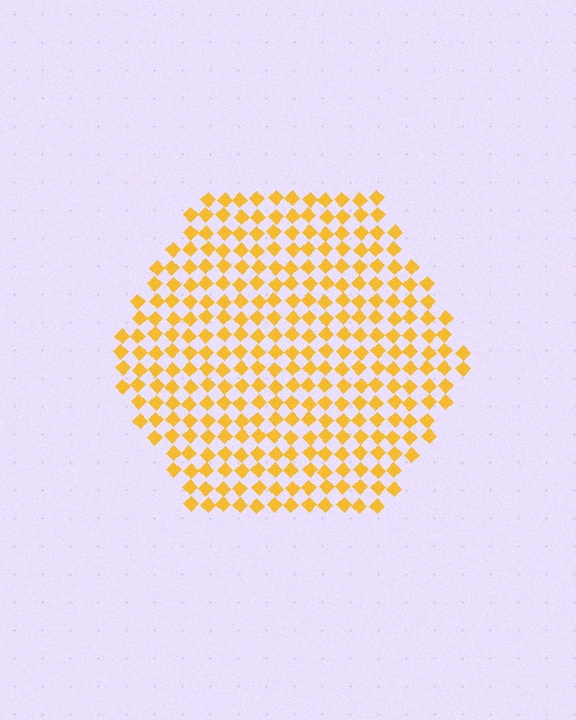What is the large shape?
The large shape is a hexagon.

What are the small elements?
The small elements are diamonds.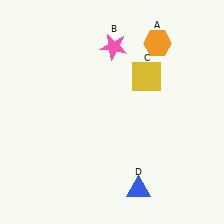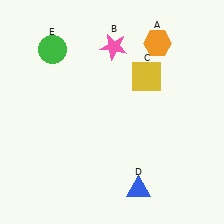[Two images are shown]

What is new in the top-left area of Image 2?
A green circle (E) was added in the top-left area of Image 2.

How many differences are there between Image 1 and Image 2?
There is 1 difference between the two images.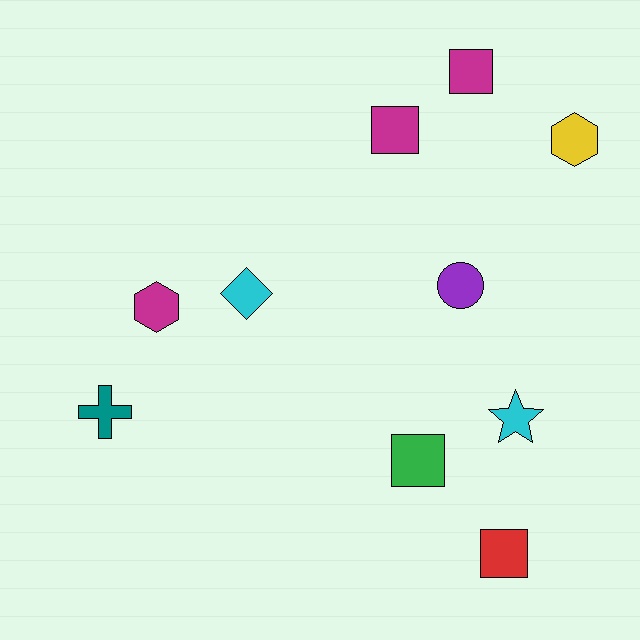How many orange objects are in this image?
There are no orange objects.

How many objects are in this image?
There are 10 objects.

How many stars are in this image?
There is 1 star.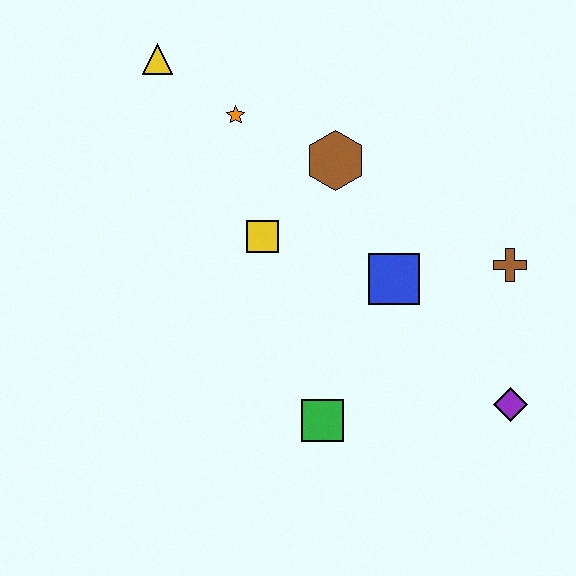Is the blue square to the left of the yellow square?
No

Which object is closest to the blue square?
The brown cross is closest to the blue square.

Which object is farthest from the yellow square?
The purple diamond is farthest from the yellow square.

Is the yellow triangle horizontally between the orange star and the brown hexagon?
No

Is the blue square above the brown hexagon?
No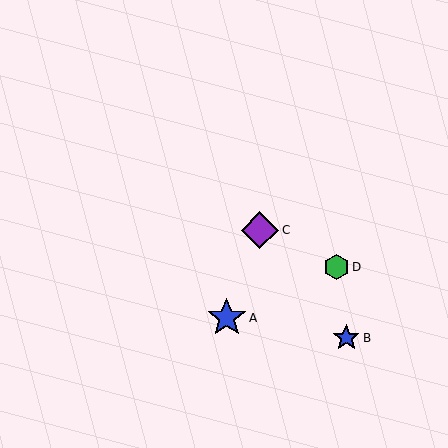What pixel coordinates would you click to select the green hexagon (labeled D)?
Click at (336, 267) to select the green hexagon D.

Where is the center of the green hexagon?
The center of the green hexagon is at (336, 267).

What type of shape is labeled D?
Shape D is a green hexagon.